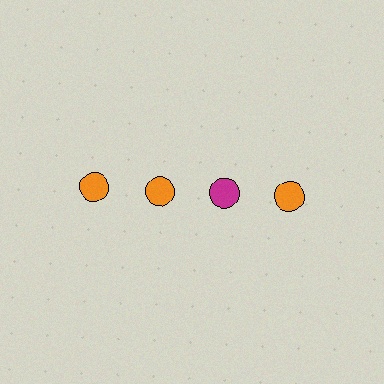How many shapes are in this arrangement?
There are 4 shapes arranged in a grid pattern.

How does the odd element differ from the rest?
It has a different color: magenta instead of orange.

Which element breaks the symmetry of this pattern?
The magenta circle in the top row, center column breaks the symmetry. All other shapes are orange circles.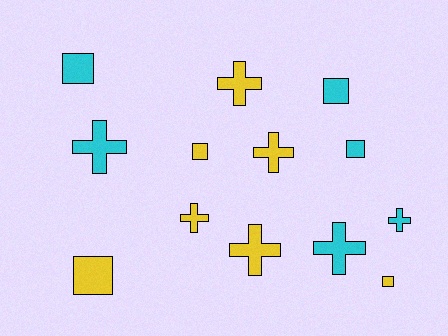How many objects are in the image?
There are 13 objects.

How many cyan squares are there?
There are 3 cyan squares.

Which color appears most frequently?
Yellow, with 7 objects.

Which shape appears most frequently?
Cross, with 7 objects.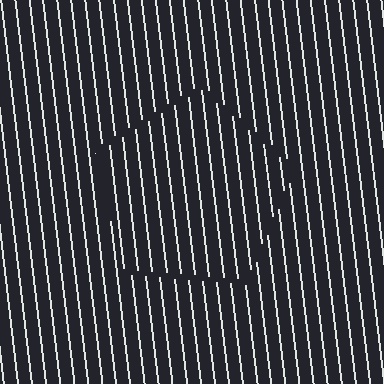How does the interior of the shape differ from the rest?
The interior of the shape contains the same grating, shifted by half a period — the contour is defined by the phase discontinuity where line-ends from the inner and outer gratings abut.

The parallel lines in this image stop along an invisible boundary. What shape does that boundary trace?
An illusory pentagon. The interior of the shape contains the same grating, shifted by half a period — the contour is defined by the phase discontinuity where line-ends from the inner and outer gratings abut.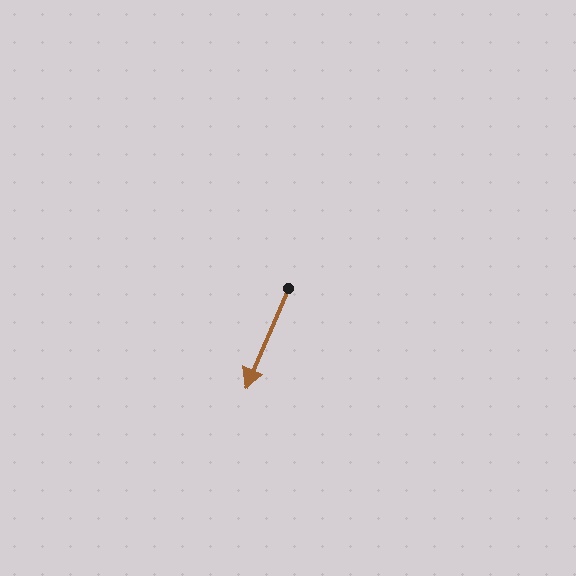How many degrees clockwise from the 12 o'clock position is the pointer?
Approximately 203 degrees.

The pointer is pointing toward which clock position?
Roughly 7 o'clock.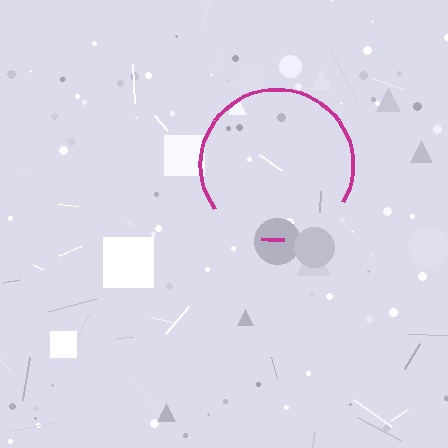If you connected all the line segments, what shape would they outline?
They would outline a circle.